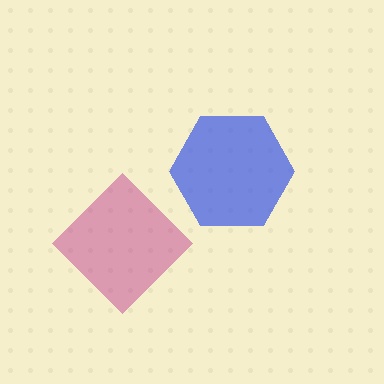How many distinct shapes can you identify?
There are 2 distinct shapes: a magenta diamond, a blue hexagon.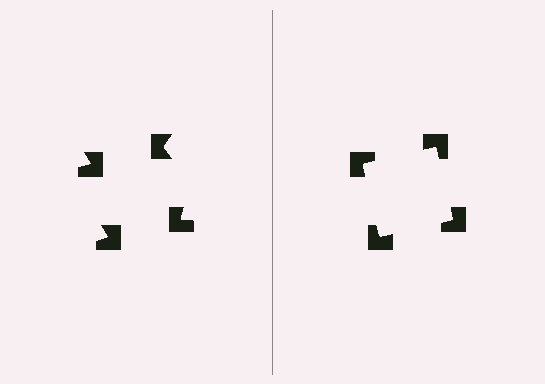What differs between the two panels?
The notched squares are positioned identically on both sides; only the wedge orientations differ. On the right they align to a square; on the left they are misaligned.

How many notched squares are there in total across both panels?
8 — 4 on each side.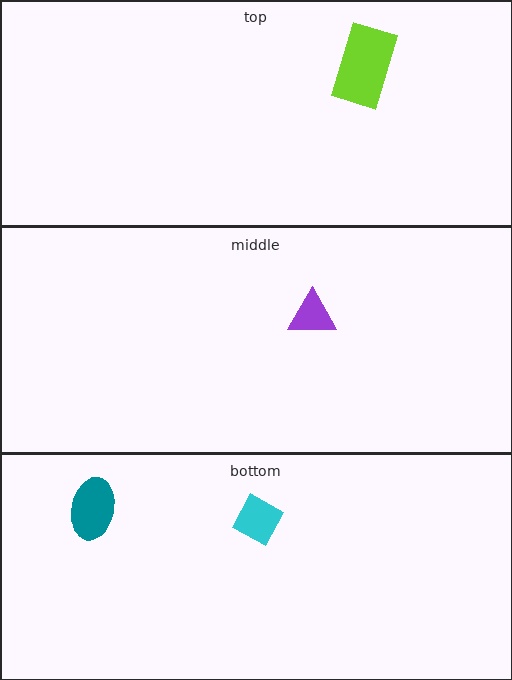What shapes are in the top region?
The lime rectangle.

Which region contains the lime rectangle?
The top region.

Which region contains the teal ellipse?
The bottom region.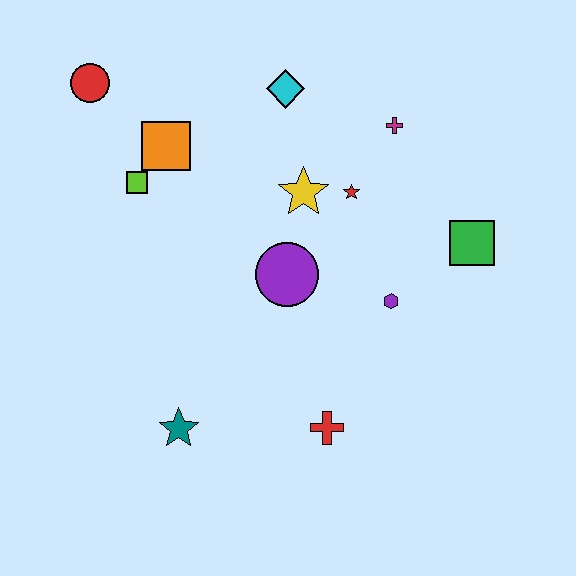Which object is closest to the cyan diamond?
The yellow star is closest to the cyan diamond.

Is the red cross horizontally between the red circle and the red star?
Yes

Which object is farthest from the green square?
The red circle is farthest from the green square.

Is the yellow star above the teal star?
Yes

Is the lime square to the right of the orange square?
No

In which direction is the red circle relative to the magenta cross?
The red circle is to the left of the magenta cross.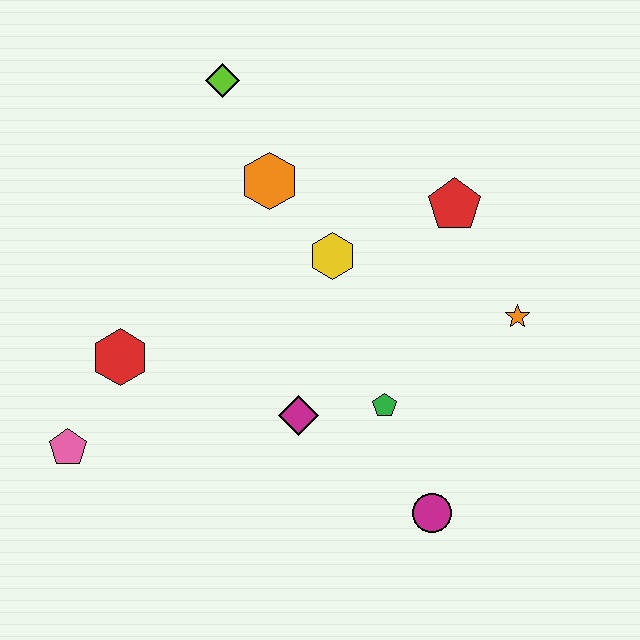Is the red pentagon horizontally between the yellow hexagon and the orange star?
Yes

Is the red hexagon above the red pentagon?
No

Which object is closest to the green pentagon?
The magenta diamond is closest to the green pentagon.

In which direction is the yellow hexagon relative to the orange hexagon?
The yellow hexagon is below the orange hexagon.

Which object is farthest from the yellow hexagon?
The pink pentagon is farthest from the yellow hexagon.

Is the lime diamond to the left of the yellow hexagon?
Yes